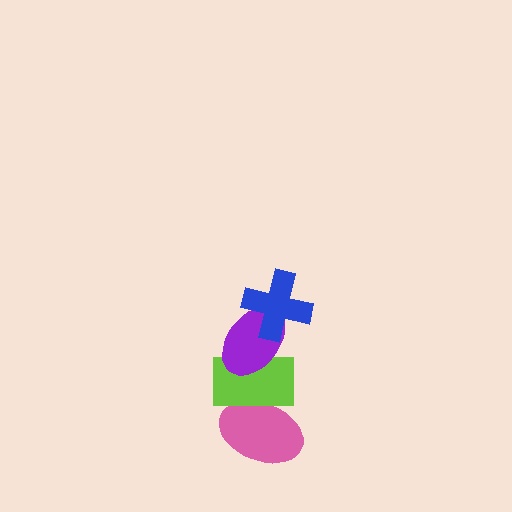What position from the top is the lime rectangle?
The lime rectangle is 3rd from the top.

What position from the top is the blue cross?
The blue cross is 1st from the top.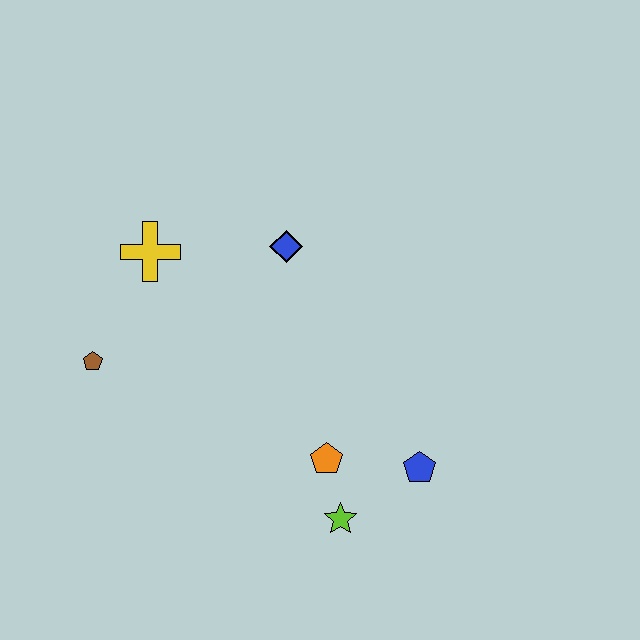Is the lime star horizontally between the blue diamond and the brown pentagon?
No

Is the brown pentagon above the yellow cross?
No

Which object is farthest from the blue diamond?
The lime star is farthest from the blue diamond.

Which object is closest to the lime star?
The orange pentagon is closest to the lime star.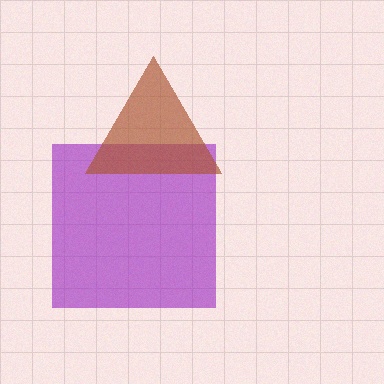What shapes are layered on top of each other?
The layered shapes are: a purple square, a brown triangle.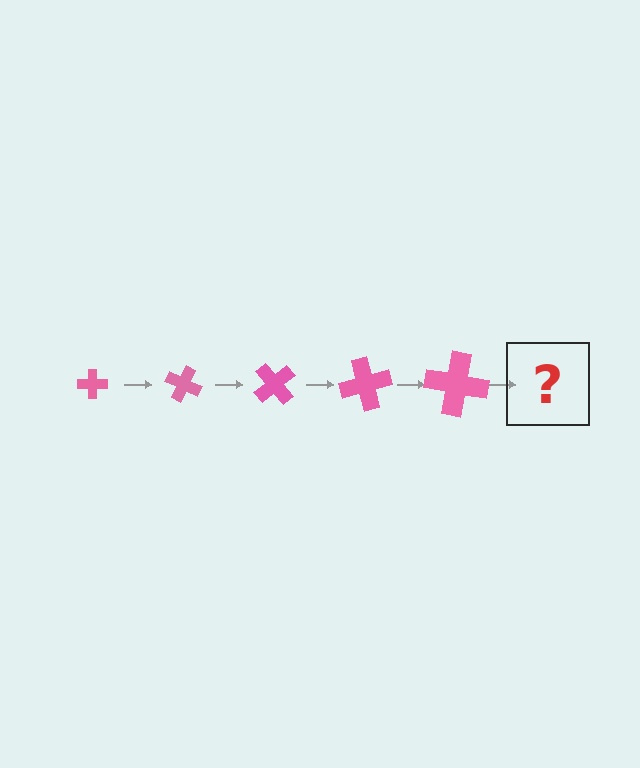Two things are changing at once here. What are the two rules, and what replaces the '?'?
The two rules are that the cross grows larger each step and it rotates 25 degrees each step. The '?' should be a cross, larger than the previous one and rotated 125 degrees from the start.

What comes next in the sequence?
The next element should be a cross, larger than the previous one and rotated 125 degrees from the start.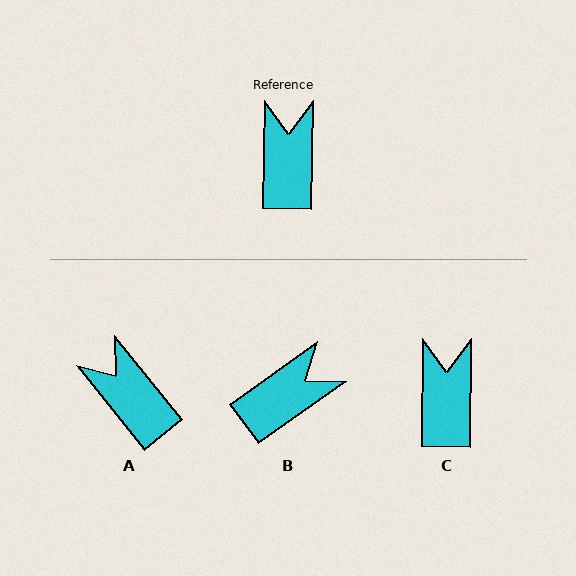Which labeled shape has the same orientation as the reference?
C.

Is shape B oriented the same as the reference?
No, it is off by about 54 degrees.